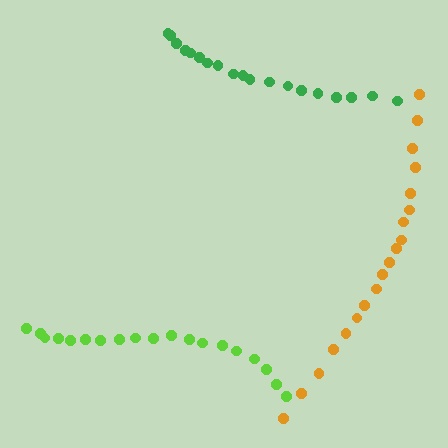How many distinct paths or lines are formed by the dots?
There are 3 distinct paths.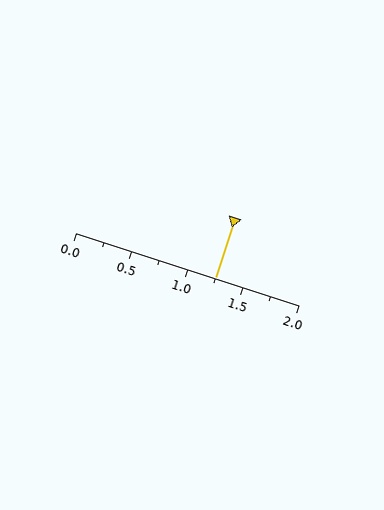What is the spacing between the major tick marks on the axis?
The major ticks are spaced 0.5 apart.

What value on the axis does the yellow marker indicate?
The marker indicates approximately 1.25.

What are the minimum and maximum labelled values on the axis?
The axis runs from 0.0 to 2.0.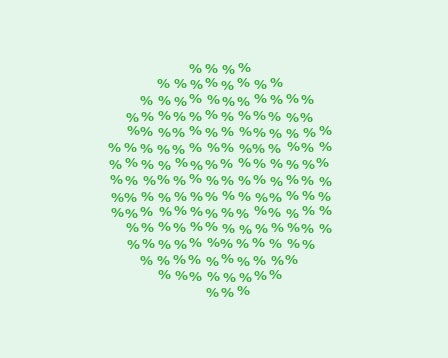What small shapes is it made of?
It is made of small percent signs.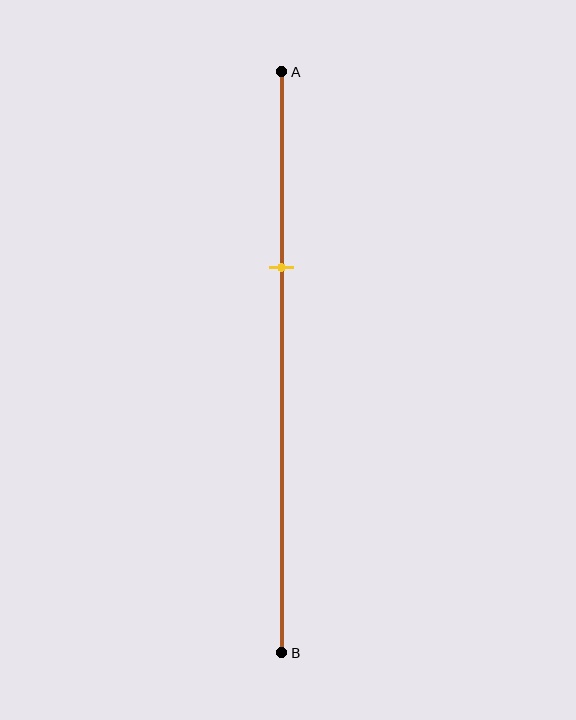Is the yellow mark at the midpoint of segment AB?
No, the mark is at about 35% from A, not at the 50% midpoint.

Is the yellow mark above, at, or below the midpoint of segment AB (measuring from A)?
The yellow mark is above the midpoint of segment AB.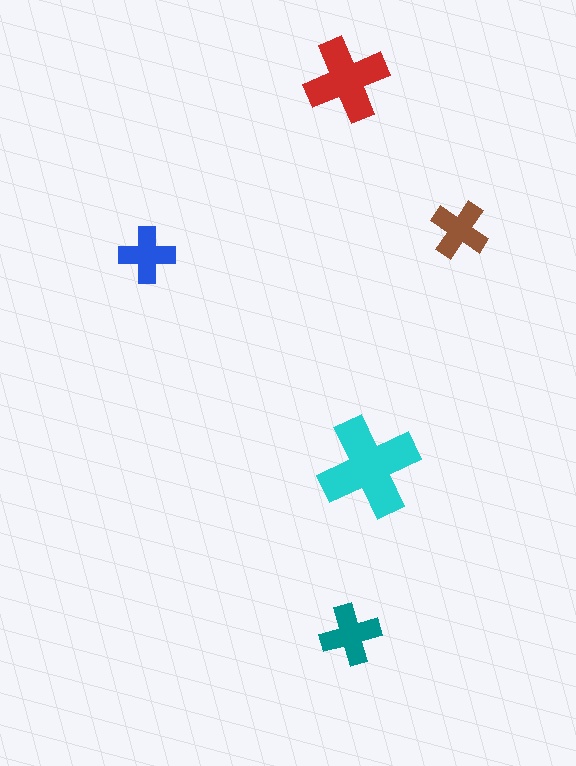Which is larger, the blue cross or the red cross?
The red one.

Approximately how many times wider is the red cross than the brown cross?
About 1.5 times wider.